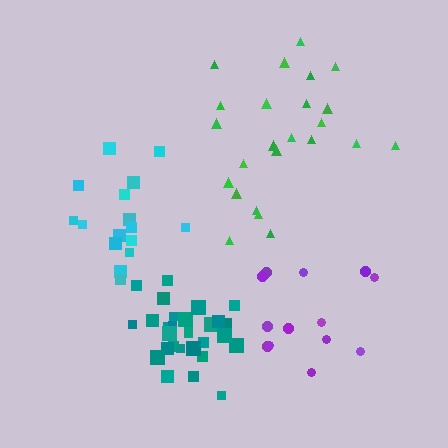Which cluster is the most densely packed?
Teal.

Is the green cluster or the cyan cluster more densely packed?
Green.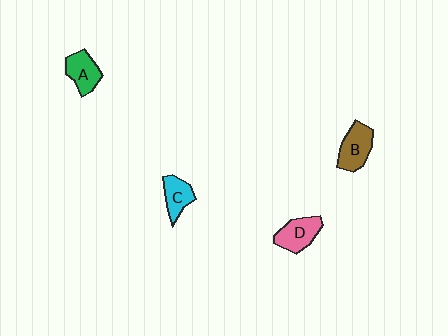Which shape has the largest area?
Shape B (brown).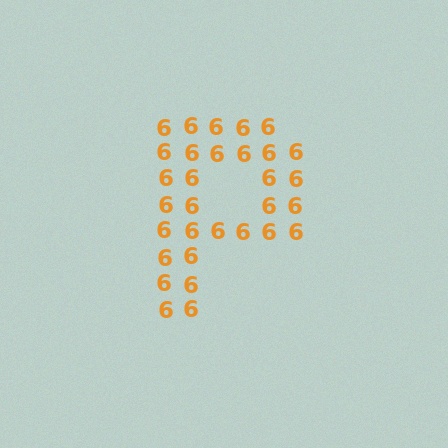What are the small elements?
The small elements are digit 6's.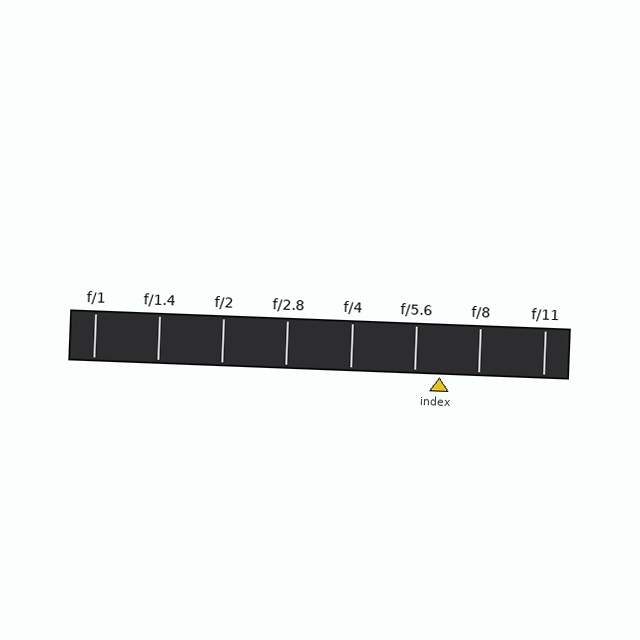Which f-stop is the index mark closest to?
The index mark is closest to f/5.6.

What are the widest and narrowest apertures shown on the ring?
The widest aperture shown is f/1 and the narrowest is f/11.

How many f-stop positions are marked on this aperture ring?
There are 8 f-stop positions marked.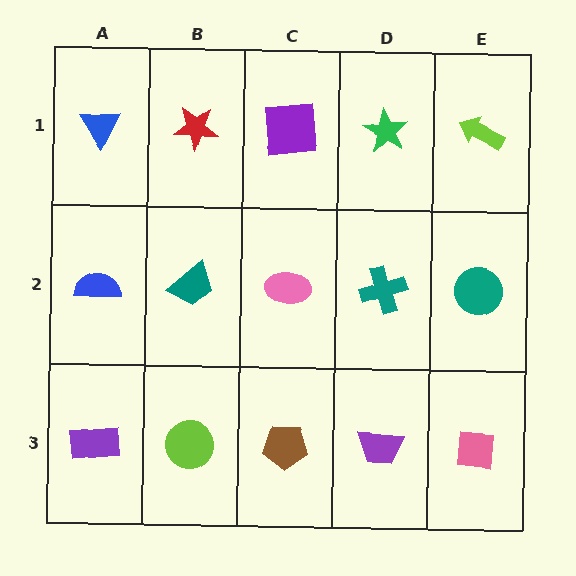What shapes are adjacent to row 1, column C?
A pink ellipse (row 2, column C), a red star (row 1, column B), a green star (row 1, column D).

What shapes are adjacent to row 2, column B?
A red star (row 1, column B), a lime circle (row 3, column B), a blue semicircle (row 2, column A), a pink ellipse (row 2, column C).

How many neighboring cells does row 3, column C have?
3.